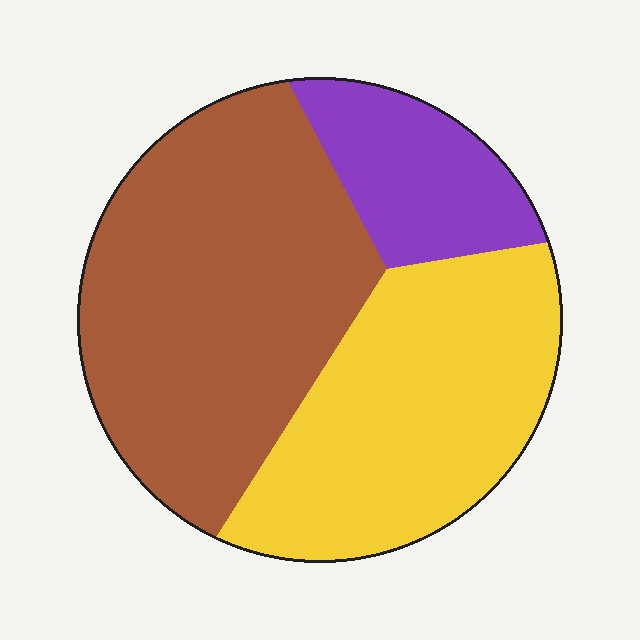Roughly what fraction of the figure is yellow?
Yellow covers roughly 35% of the figure.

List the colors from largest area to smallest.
From largest to smallest: brown, yellow, purple.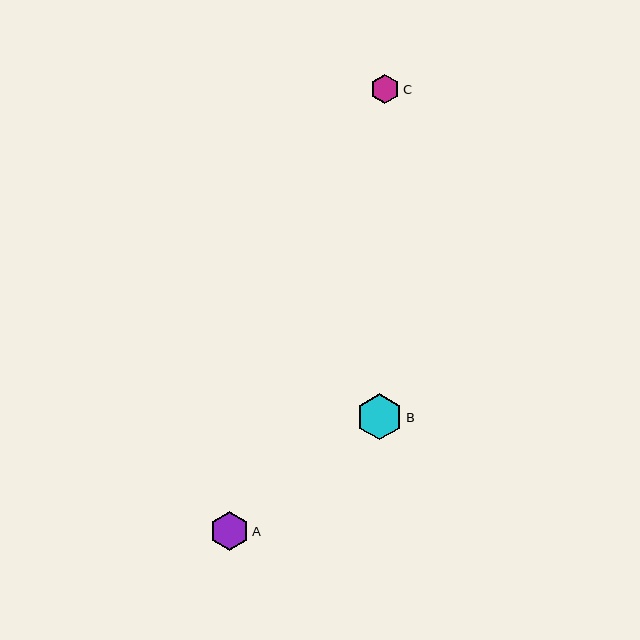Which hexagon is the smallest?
Hexagon C is the smallest with a size of approximately 30 pixels.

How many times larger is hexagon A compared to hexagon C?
Hexagon A is approximately 1.3 times the size of hexagon C.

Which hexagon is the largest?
Hexagon B is the largest with a size of approximately 46 pixels.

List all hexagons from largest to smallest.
From largest to smallest: B, A, C.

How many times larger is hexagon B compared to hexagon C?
Hexagon B is approximately 1.5 times the size of hexagon C.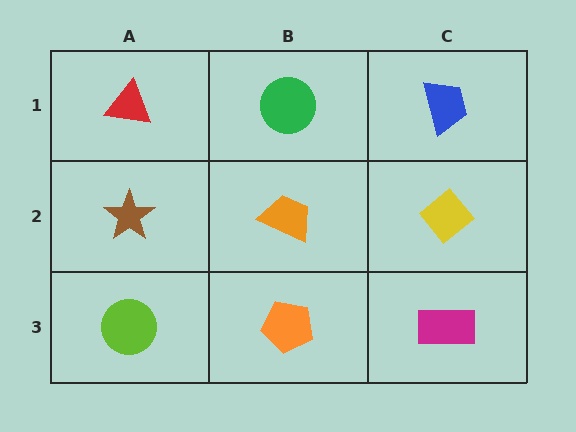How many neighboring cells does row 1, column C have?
2.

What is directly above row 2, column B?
A green circle.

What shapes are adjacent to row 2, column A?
A red triangle (row 1, column A), a lime circle (row 3, column A), an orange trapezoid (row 2, column B).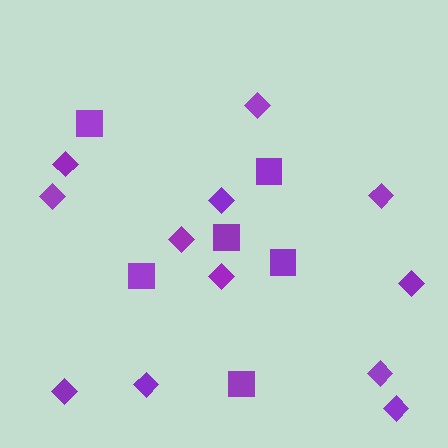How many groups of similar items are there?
There are 2 groups: one group of squares (6) and one group of diamonds (12).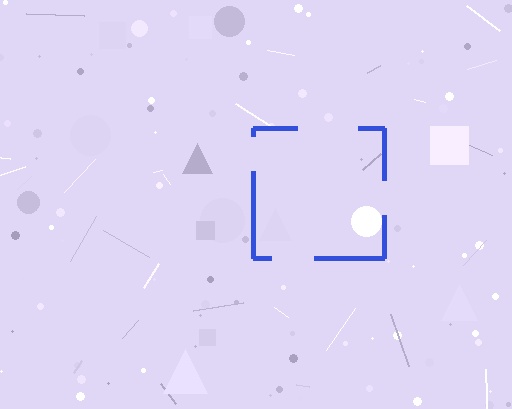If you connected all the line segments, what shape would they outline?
They would outline a square.